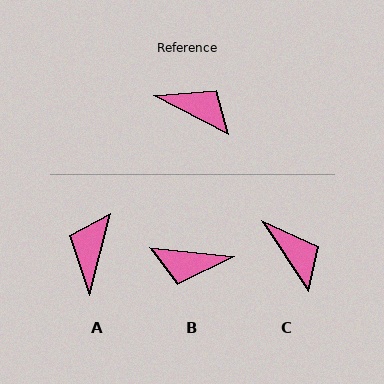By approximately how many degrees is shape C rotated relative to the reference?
Approximately 29 degrees clockwise.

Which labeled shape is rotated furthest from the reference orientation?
B, about 158 degrees away.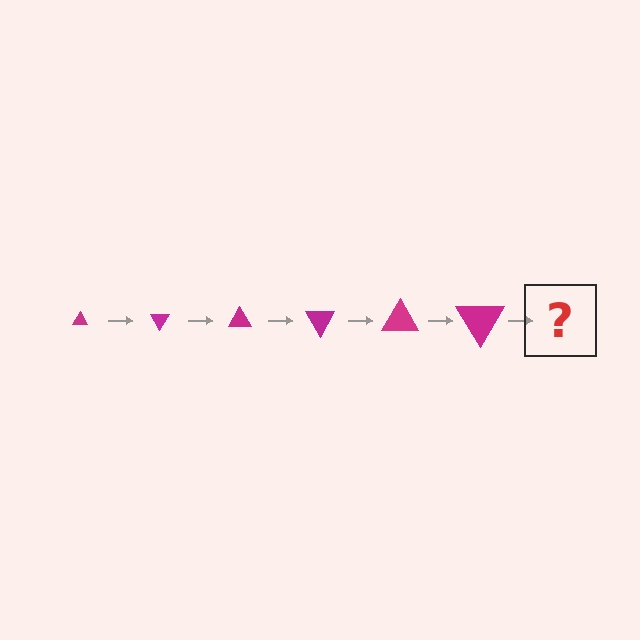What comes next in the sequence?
The next element should be a triangle, larger than the previous one and rotated 360 degrees from the start.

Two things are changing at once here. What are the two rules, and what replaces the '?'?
The two rules are that the triangle grows larger each step and it rotates 60 degrees each step. The '?' should be a triangle, larger than the previous one and rotated 360 degrees from the start.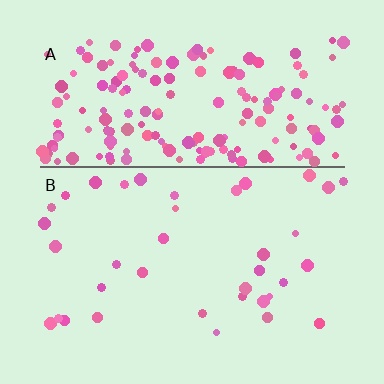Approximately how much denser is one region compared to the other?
Approximately 5.2× — region A over region B.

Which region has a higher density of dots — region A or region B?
A (the top).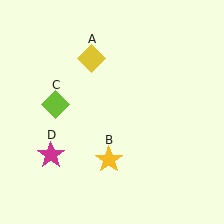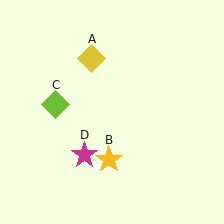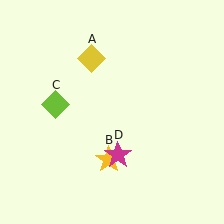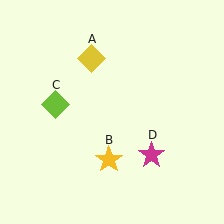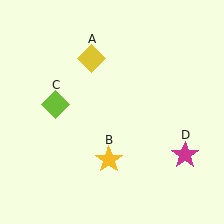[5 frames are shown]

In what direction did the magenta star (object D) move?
The magenta star (object D) moved right.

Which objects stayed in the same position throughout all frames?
Yellow diamond (object A) and yellow star (object B) and lime diamond (object C) remained stationary.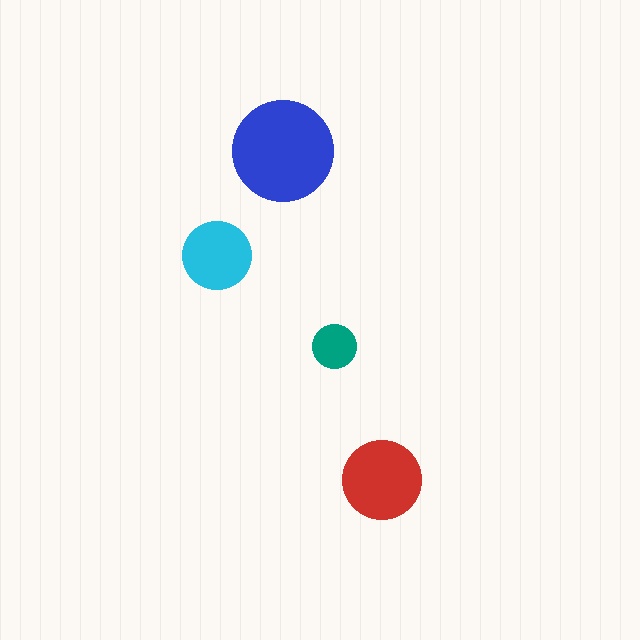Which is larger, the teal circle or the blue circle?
The blue one.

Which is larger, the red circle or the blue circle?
The blue one.